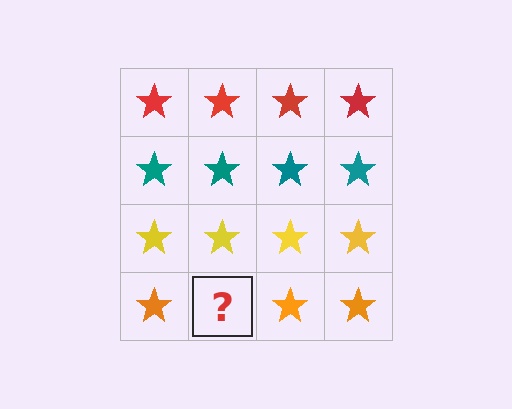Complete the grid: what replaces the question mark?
The question mark should be replaced with an orange star.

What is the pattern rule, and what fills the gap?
The rule is that each row has a consistent color. The gap should be filled with an orange star.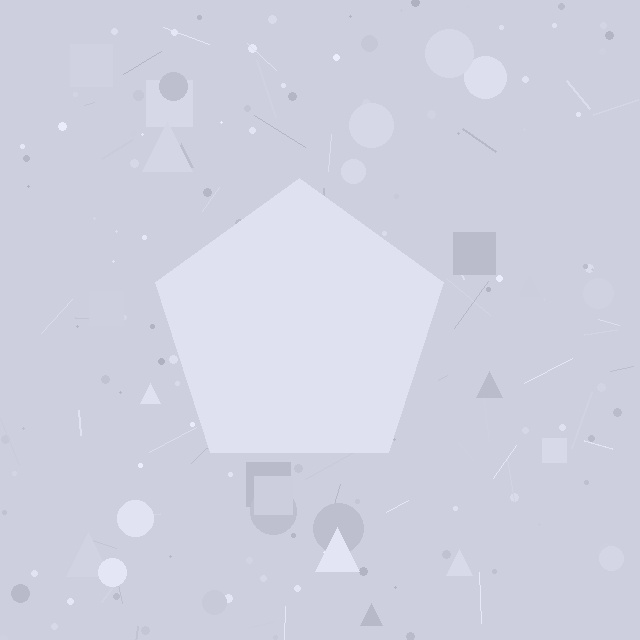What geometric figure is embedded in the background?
A pentagon is embedded in the background.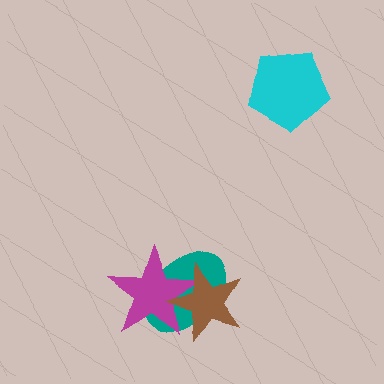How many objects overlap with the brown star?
2 objects overlap with the brown star.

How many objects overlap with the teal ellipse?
2 objects overlap with the teal ellipse.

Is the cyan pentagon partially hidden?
No, no other shape covers it.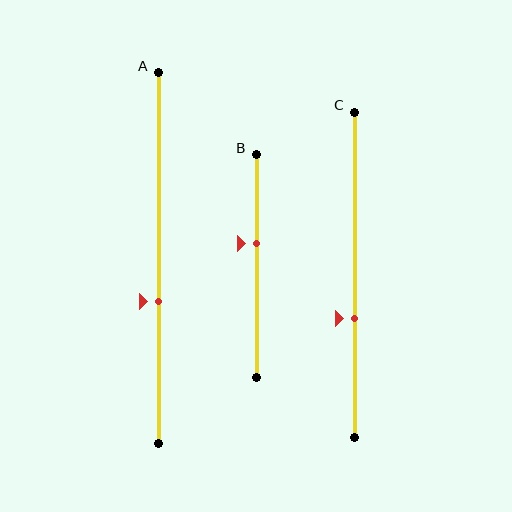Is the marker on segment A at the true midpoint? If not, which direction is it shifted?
No, the marker on segment A is shifted downward by about 12% of the segment length.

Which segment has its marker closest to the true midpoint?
Segment B has its marker closest to the true midpoint.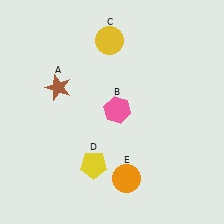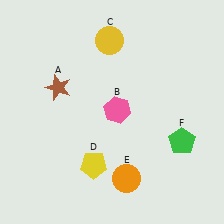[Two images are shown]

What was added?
A green pentagon (F) was added in Image 2.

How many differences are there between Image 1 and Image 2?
There is 1 difference between the two images.